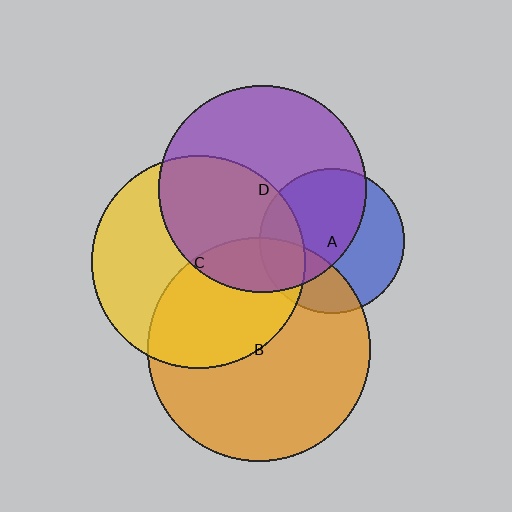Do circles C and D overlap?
Yes.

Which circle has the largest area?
Circle B (orange).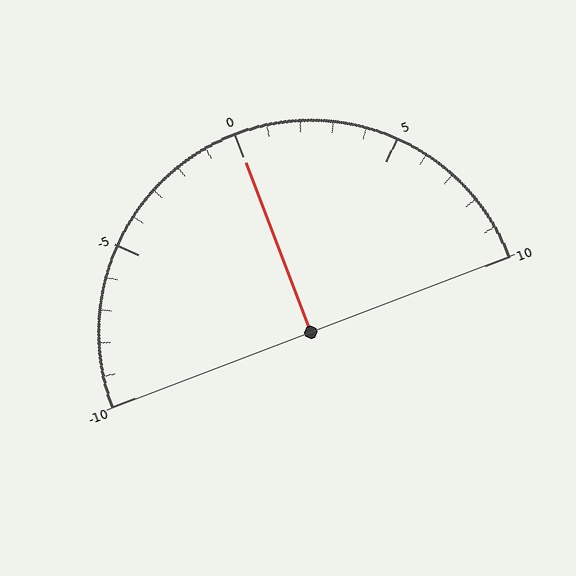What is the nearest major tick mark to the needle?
The nearest major tick mark is 0.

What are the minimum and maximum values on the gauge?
The gauge ranges from -10 to 10.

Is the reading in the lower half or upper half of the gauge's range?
The reading is in the upper half of the range (-10 to 10).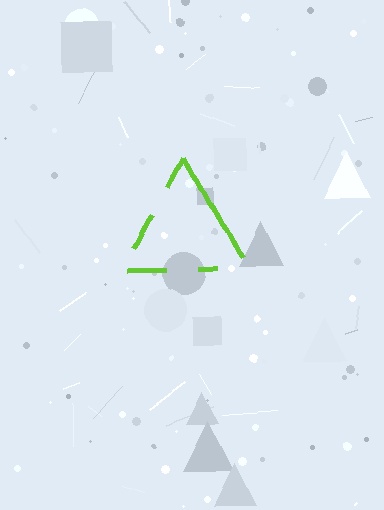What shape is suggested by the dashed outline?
The dashed outline suggests a triangle.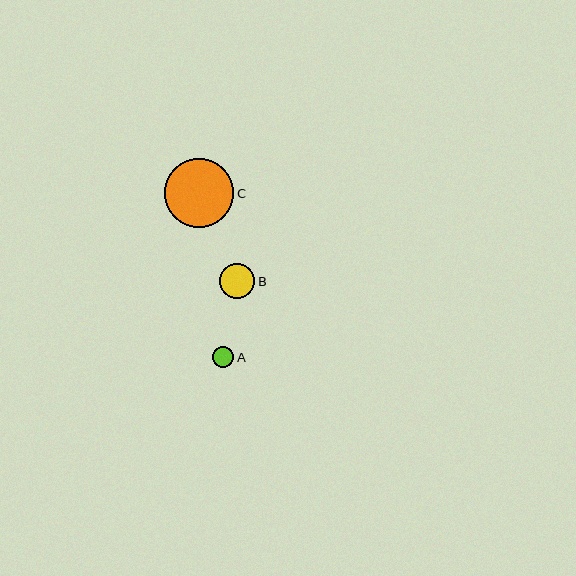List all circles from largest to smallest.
From largest to smallest: C, B, A.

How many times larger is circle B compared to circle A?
Circle B is approximately 1.7 times the size of circle A.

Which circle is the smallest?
Circle A is the smallest with a size of approximately 21 pixels.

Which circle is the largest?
Circle C is the largest with a size of approximately 69 pixels.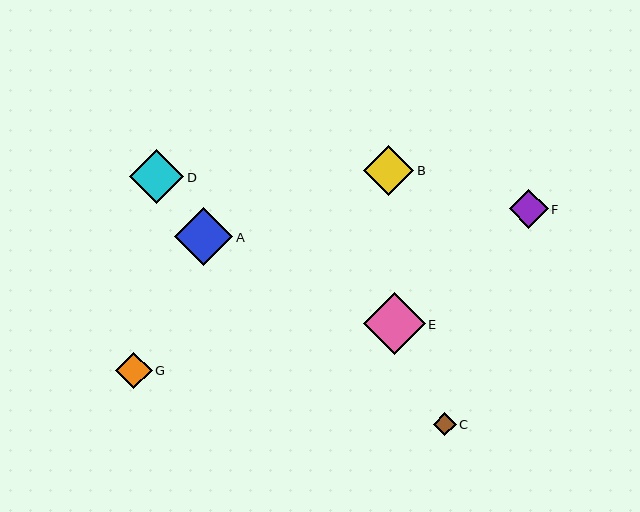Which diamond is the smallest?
Diamond C is the smallest with a size of approximately 23 pixels.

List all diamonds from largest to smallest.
From largest to smallest: E, A, D, B, F, G, C.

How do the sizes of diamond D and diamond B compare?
Diamond D and diamond B are approximately the same size.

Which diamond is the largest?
Diamond E is the largest with a size of approximately 62 pixels.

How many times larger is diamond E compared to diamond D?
Diamond E is approximately 1.1 times the size of diamond D.